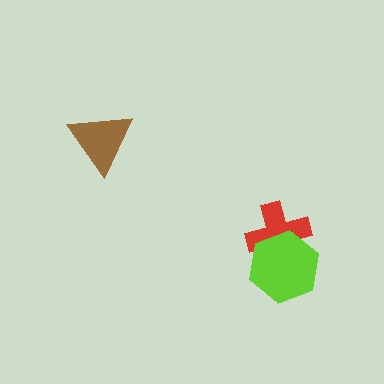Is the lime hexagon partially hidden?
No, no other shape covers it.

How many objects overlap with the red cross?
1 object overlaps with the red cross.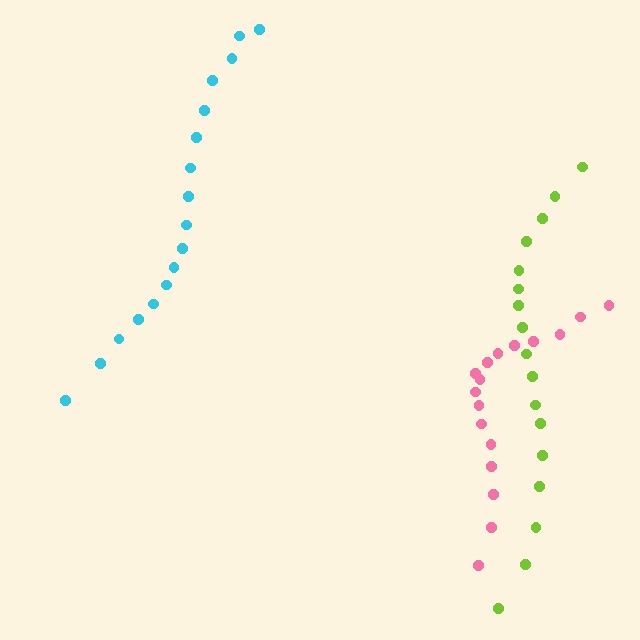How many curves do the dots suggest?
There are 3 distinct paths.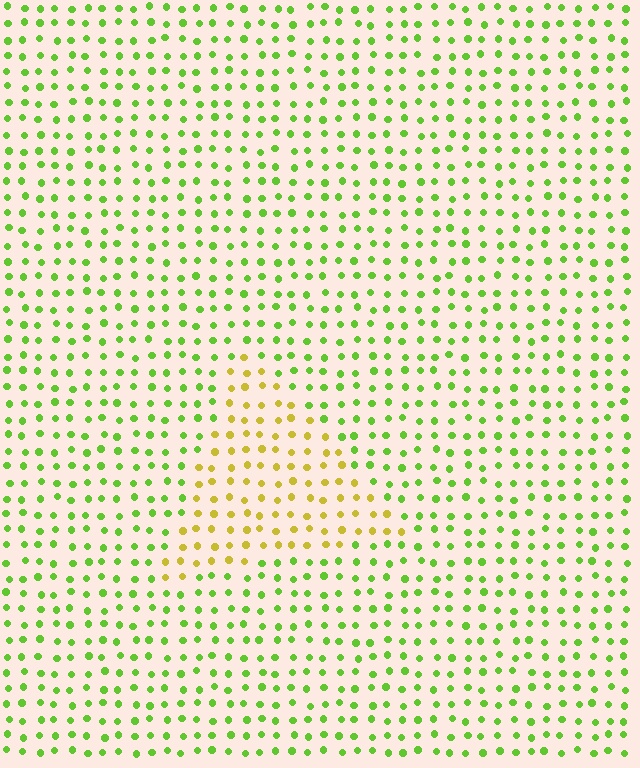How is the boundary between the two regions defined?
The boundary is defined purely by a slight shift in hue (about 46 degrees). Spacing, size, and orientation are identical on both sides.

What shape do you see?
I see a triangle.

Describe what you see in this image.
The image is filled with small lime elements in a uniform arrangement. A triangle-shaped region is visible where the elements are tinted to a slightly different hue, forming a subtle color boundary.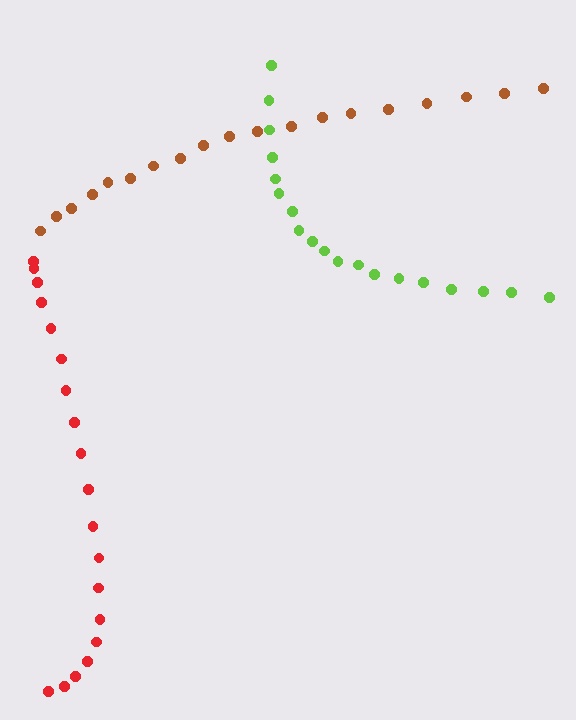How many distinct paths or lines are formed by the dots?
There are 3 distinct paths.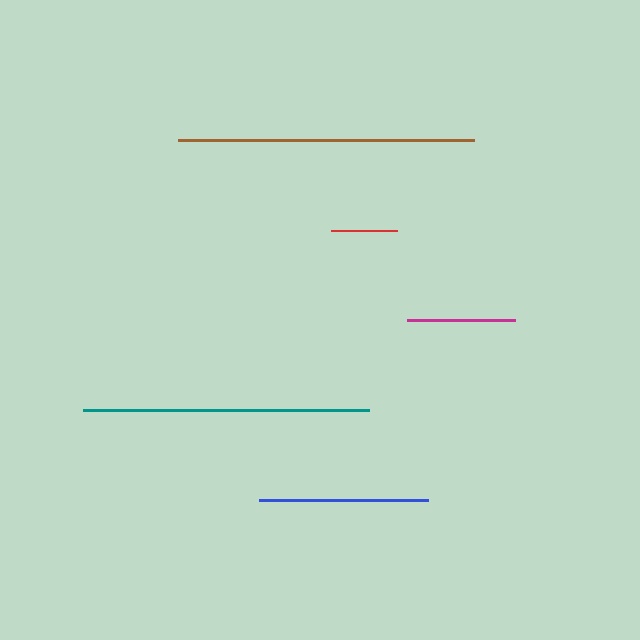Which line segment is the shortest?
The red line is the shortest at approximately 66 pixels.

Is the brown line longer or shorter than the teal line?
The brown line is longer than the teal line.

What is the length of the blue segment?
The blue segment is approximately 169 pixels long.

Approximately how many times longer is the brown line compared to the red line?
The brown line is approximately 4.5 times the length of the red line.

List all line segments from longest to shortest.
From longest to shortest: brown, teal, blue, magenta, red.